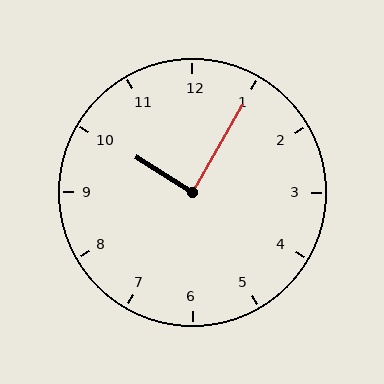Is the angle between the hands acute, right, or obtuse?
It is right.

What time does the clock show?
10:05.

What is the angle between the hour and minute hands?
Approximately 88 degrees.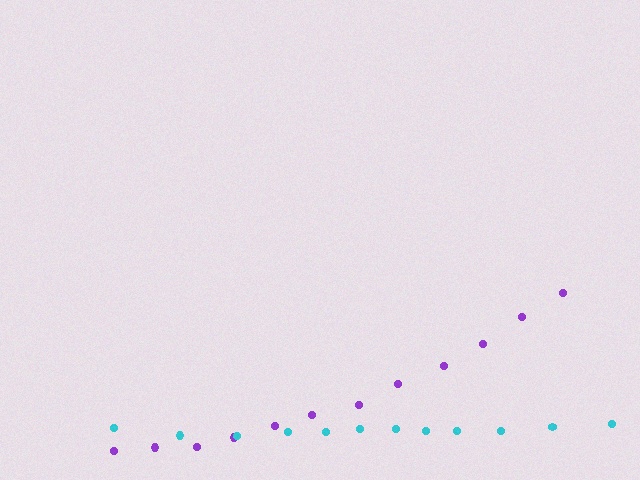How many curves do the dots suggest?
There are 2 distinct paths.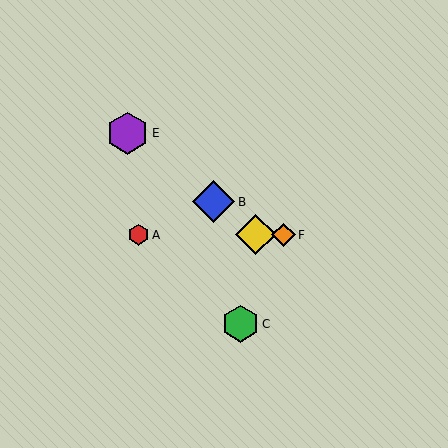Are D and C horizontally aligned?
No, D is at y≈235 and C is at y≈324.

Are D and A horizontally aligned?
Yes, both are at y≈235.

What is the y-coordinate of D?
Object D is at y≈235.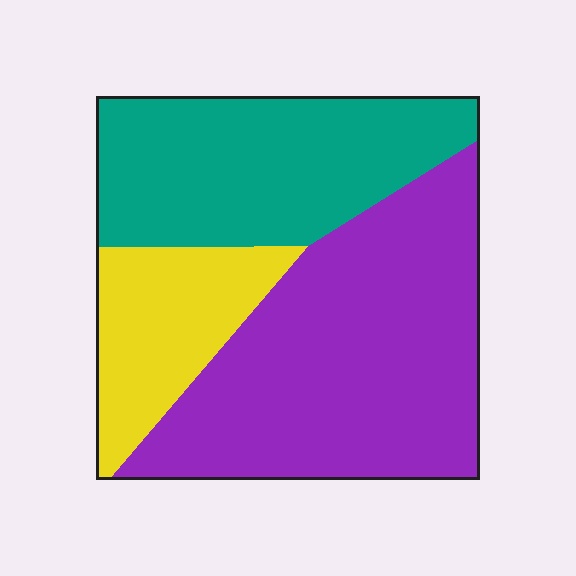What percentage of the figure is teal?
Teal takes up between a quarter and a half of the figure.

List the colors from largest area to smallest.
From largest to smallest: purple, teal, yellow.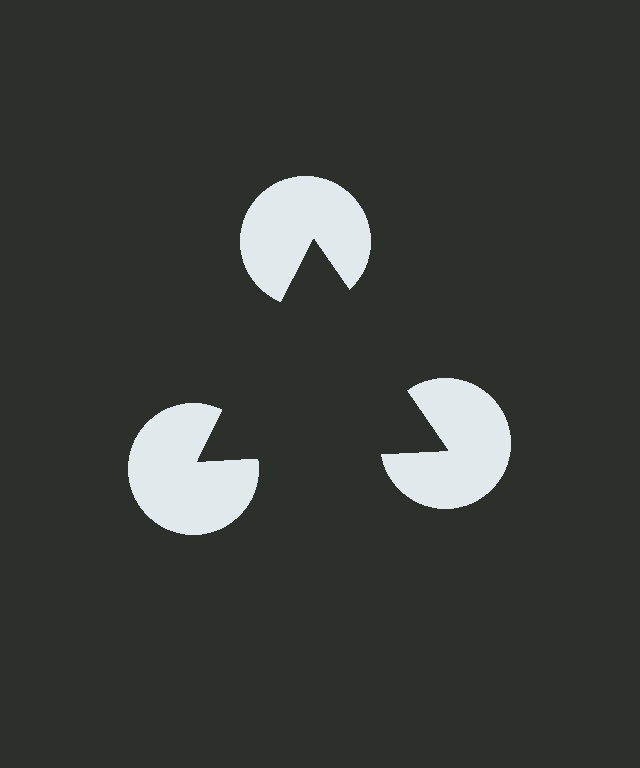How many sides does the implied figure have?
3 sides.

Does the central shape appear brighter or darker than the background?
It typically appears slightly darker than the background, even though no actual brightness change is drawn.